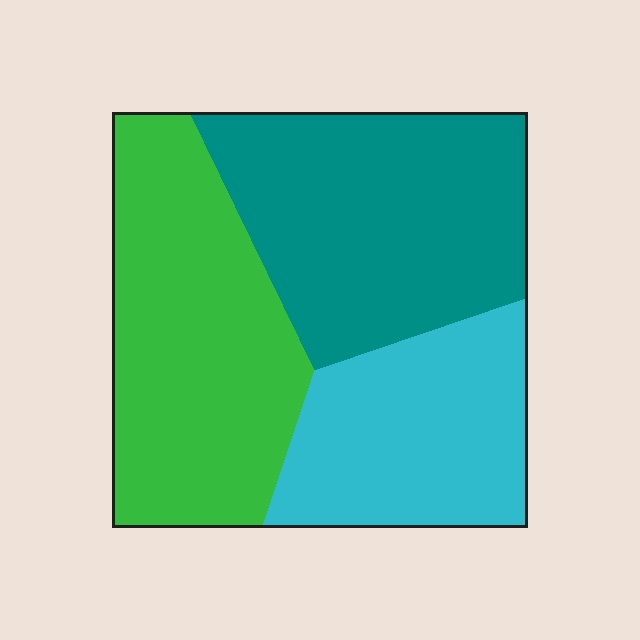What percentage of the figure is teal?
Teal covers roughly 35% of the figure.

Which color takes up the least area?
Cyan, at roughly 25%.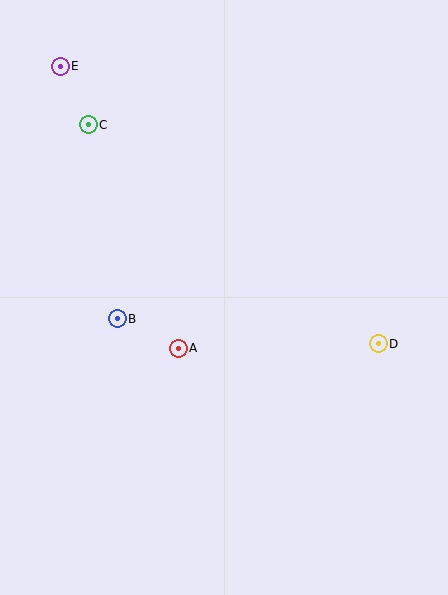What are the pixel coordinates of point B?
Point B is at (117, 319).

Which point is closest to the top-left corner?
Point E is closest to the top-left corner.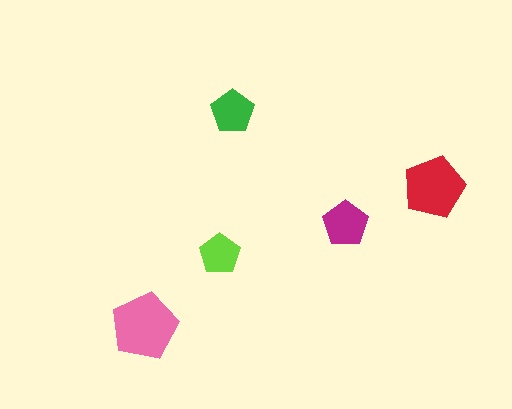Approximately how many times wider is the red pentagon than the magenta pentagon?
About 1.5 times wider.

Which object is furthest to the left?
The pink pentagon is leftmost.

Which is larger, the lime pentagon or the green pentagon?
The green one.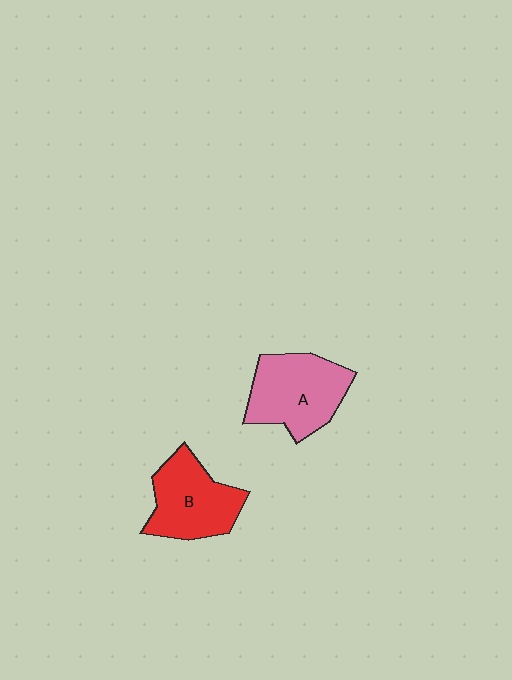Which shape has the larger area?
Shape A (pink).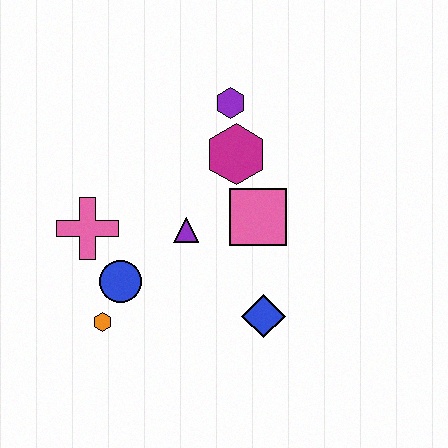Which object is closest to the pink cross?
The blue circle is closest to the pink cross.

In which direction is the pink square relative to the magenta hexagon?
The pink square is below the magenta hexagon.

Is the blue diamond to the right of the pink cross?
Yes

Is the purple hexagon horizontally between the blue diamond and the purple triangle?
Yes